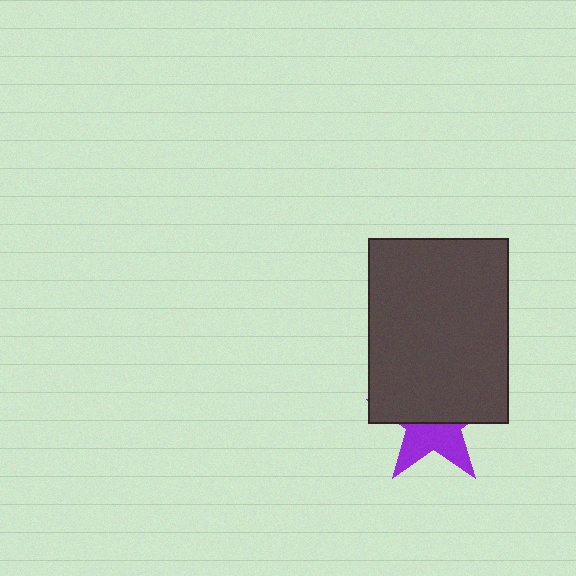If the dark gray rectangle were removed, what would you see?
You would see the complete purple star.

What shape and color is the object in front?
The object in front is a dark gray rectangle.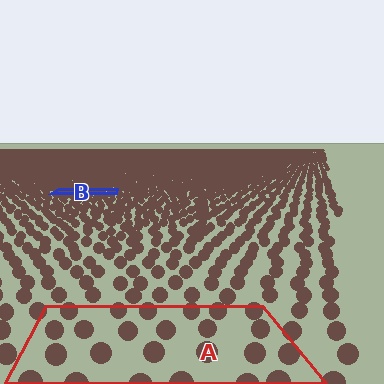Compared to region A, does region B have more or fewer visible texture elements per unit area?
Region B has more texture elements per unit area — they are packed more densely because it is farther away.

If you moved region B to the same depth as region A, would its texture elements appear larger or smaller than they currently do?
They would appear larger. At a closer depth, the same texture elements are projected at a bigger on-screen size.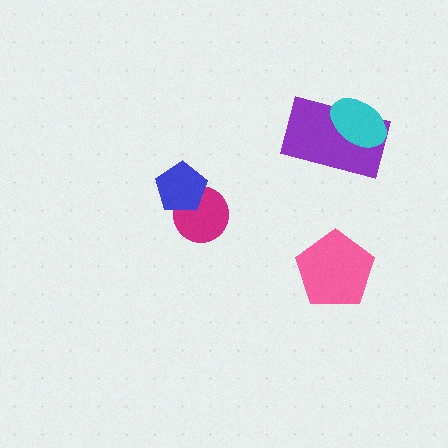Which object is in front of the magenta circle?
The blue pentagon is in front of the magenta circle.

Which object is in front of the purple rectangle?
The cyan ellipse is in front of the purple rectangle.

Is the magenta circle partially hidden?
Yes, it is partially covered by another shape.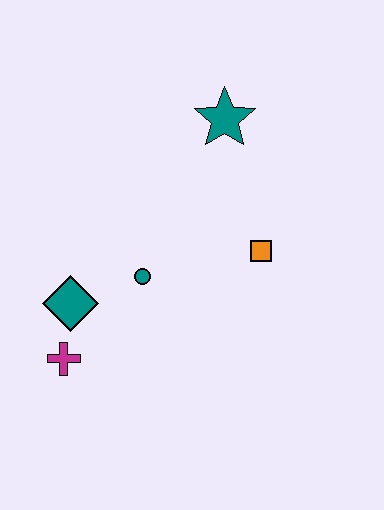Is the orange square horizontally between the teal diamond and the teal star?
No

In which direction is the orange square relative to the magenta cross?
The orange square is to the right of the magenta cross.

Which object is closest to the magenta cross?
The teal diamond is closest to the magenta cross.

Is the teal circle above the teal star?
No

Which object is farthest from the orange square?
The magenta cross is farthest from the orange square.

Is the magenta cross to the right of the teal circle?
No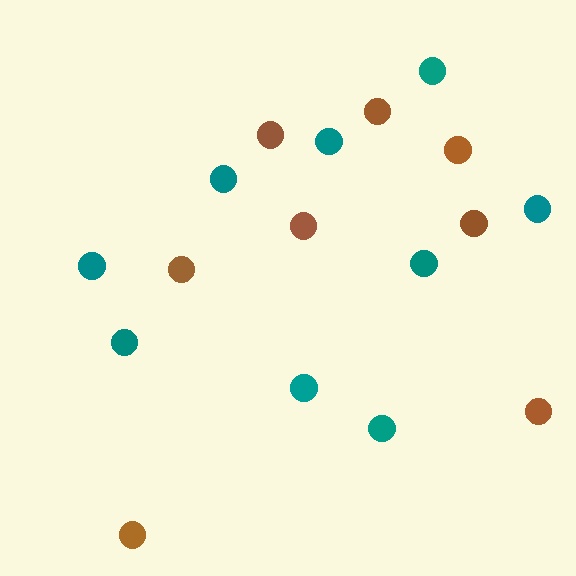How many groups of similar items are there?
There are 2 groups: one group of teal circles (9) and one group of brown circles (8).